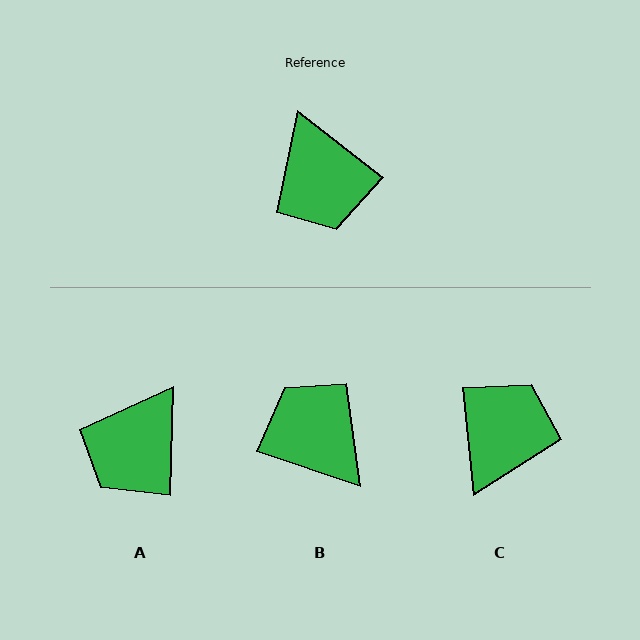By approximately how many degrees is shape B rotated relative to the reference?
Approximately 161 degrees clockwise.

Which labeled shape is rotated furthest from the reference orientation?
B, about 161 degrees away.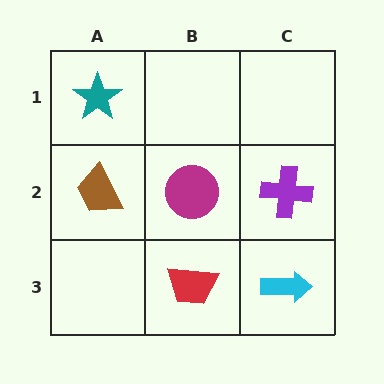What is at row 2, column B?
A magenta circle.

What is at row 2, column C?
A purple cross.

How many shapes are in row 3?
2 shapes.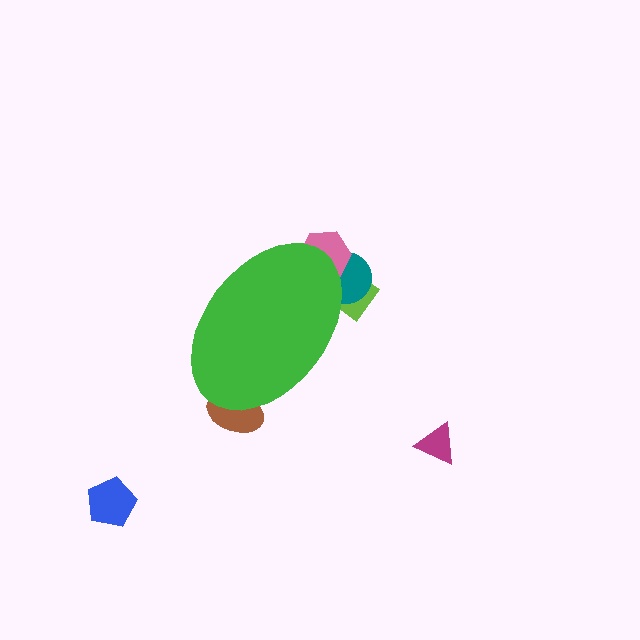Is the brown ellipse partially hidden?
Yes, the brown ellipse is partially hidden behind the green ellipse.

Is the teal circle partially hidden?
Yes, the teal circle is partially hidden behind the green ellipse.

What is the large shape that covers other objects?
A green ellipse.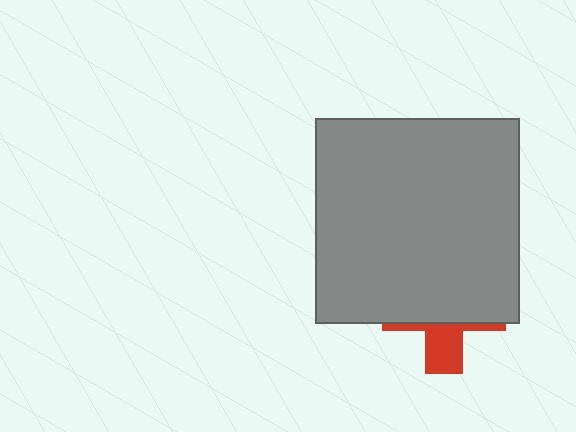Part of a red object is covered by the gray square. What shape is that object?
It is a cross.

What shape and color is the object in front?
The object in front is a gray square.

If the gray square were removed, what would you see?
You would see the complete red cross.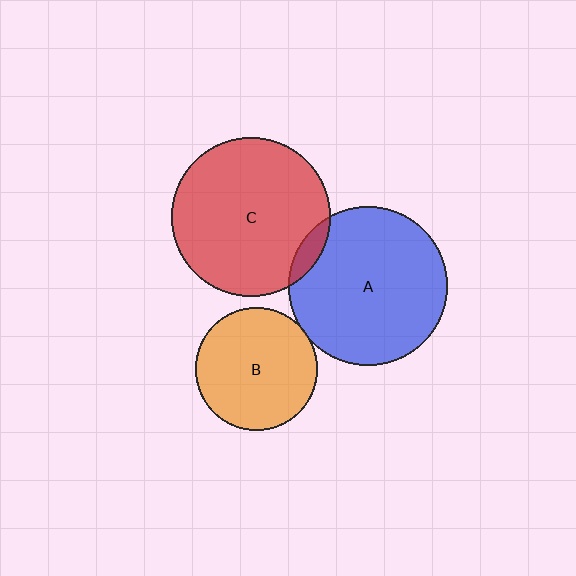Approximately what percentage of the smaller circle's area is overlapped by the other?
Approximately 5%.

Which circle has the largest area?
Circle A (blue).